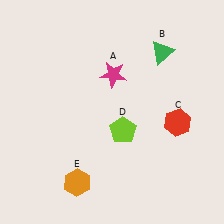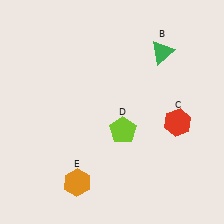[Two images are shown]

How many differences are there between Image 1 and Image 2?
There is 1 difference between the two images.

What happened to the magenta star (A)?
The magenta star (A) was removed in Image 2. It was in the top-right area of Image 1.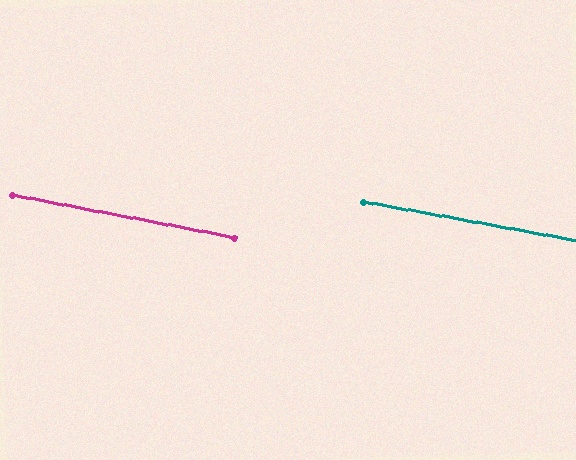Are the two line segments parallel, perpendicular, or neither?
Parallel — their directions differ by only 0.6°.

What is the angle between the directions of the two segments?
Approximately 1 degree.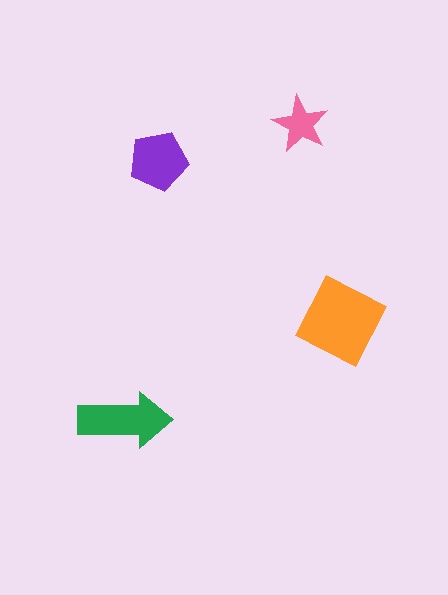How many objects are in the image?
There are 4 objects in the image.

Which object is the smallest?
The pink star.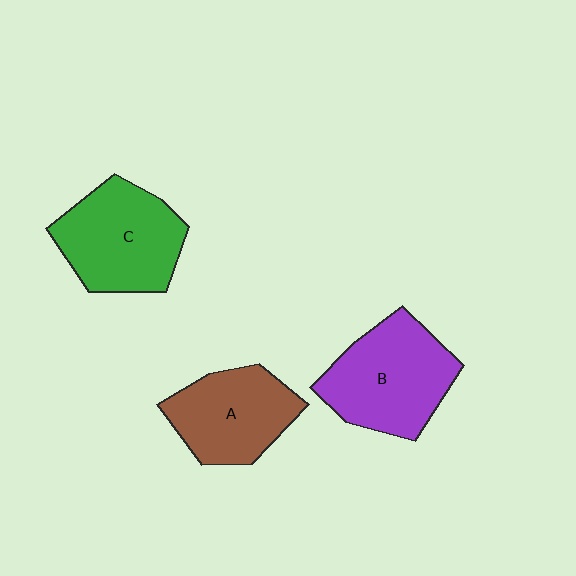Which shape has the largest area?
Shape B (purple).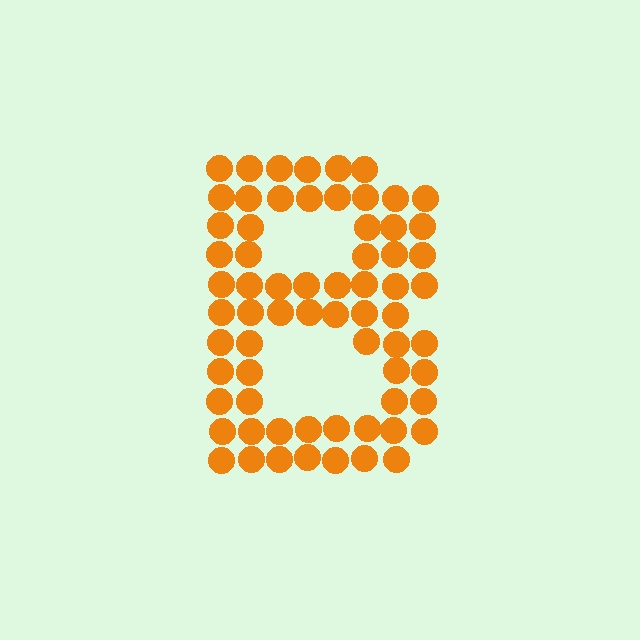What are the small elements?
The small elements are circles.